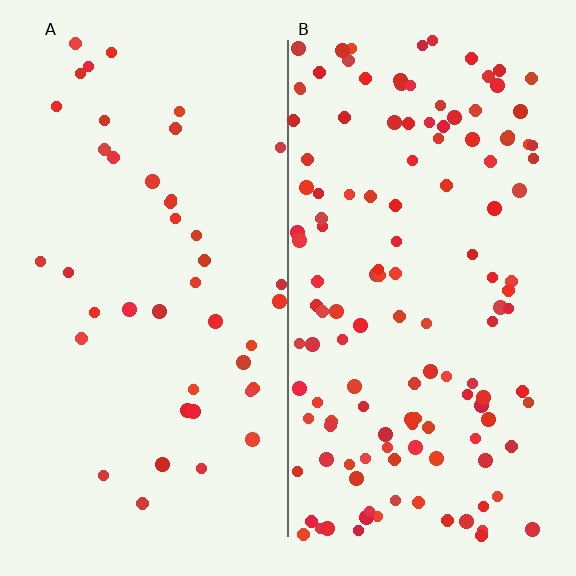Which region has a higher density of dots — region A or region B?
B (the right).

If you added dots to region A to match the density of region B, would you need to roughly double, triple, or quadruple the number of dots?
Approximately triple.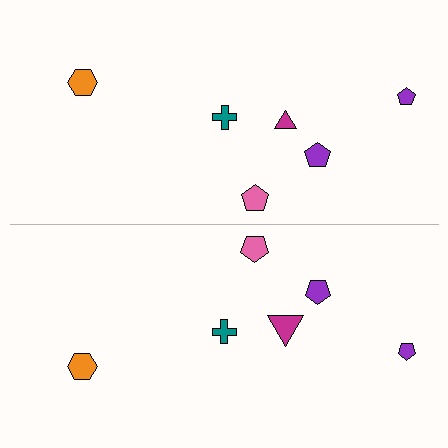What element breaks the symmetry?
The magenta triangle on the bottom side has a different size than its mirror counterpart.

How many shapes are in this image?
There are 12 shapes in this image.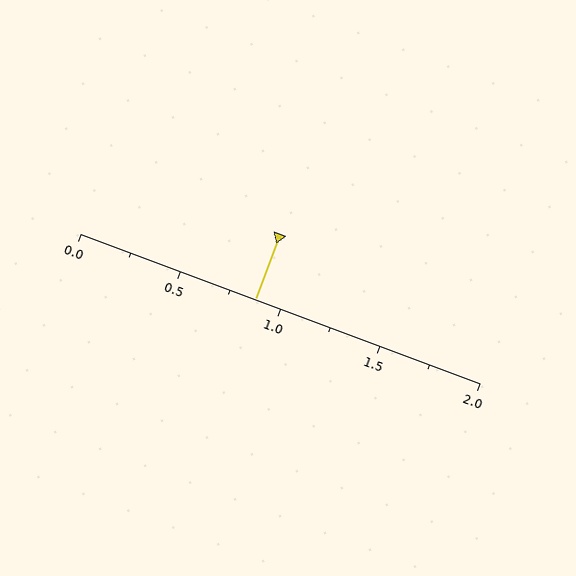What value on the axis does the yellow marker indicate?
The marker indicates approximately 0.88.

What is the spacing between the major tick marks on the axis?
The major ticks are spaced 0.5 apart.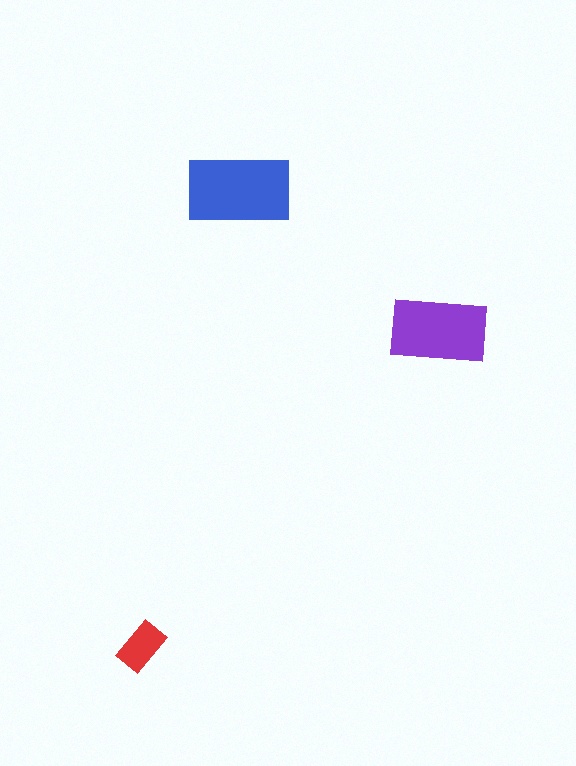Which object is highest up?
The blue rectangle is topmost.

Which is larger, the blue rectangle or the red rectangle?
The blue one.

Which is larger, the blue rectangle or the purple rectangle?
The blue one.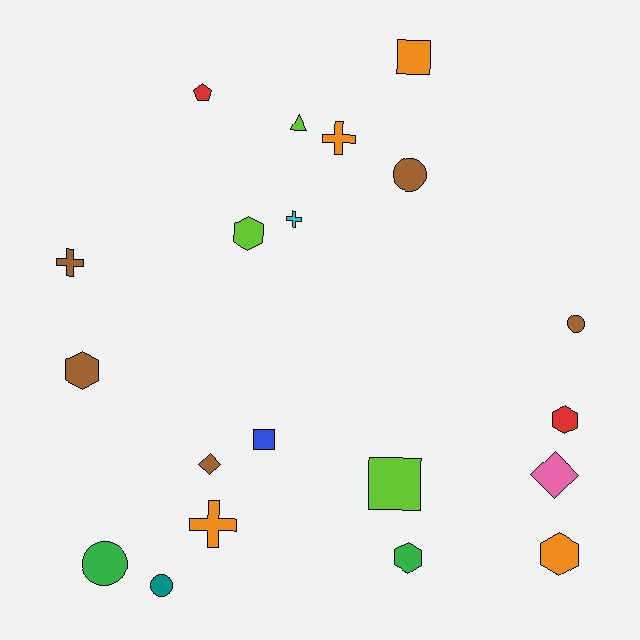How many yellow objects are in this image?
There are no yellow objects.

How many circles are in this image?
There are 4 circles.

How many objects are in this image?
There are 20 objects.